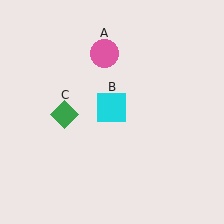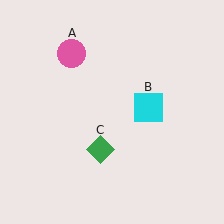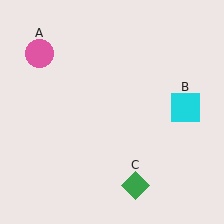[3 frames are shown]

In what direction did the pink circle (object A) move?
The pink circle (object A) moved left.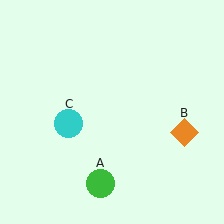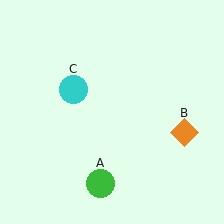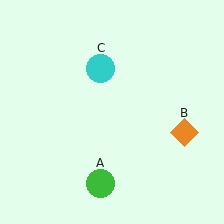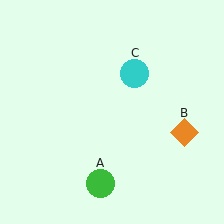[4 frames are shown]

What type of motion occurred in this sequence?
The cyan circle (object C) rotated clockwise around the center of the scene.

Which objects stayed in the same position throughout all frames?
Green circle (object A) and orange diamond (object B) remained stationary.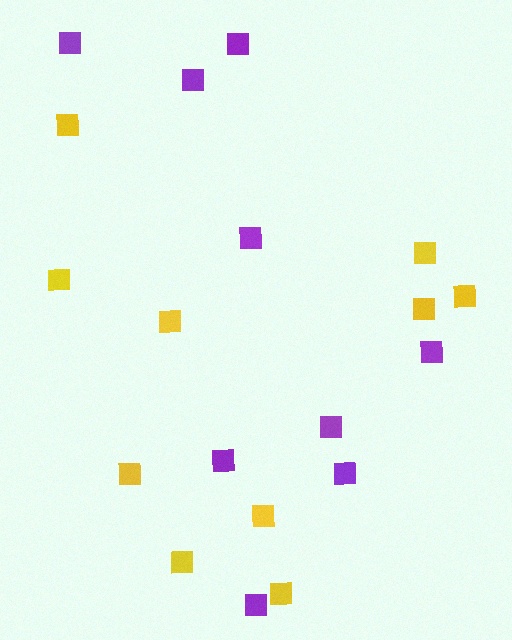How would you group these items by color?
There are 2 groups: one group of yellow squares (10) and one group of purple squares (9).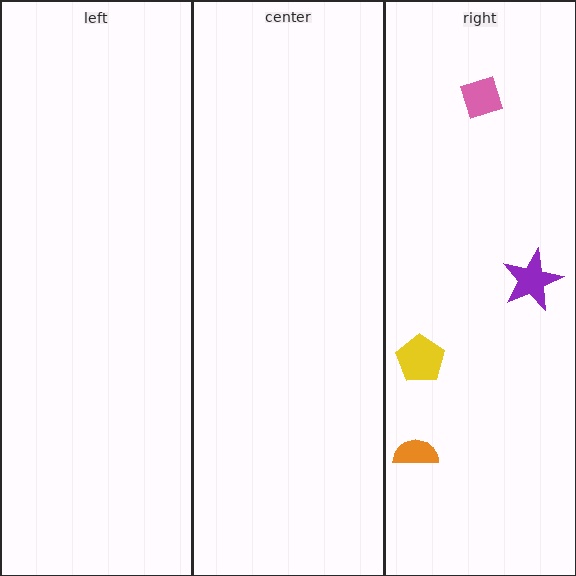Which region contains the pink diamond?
The right region.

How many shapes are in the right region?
4.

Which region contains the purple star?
The right region.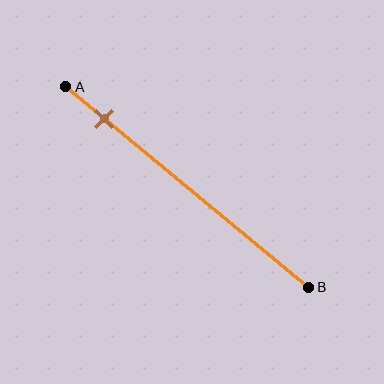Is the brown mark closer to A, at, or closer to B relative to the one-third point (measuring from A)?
The brown mark is closer to point A than the one-third point of segment AB.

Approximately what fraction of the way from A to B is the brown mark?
The brown mark is approximately 15% of the way from A to B.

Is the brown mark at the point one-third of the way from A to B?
No, the mark is at about 15% from A, not at the 33% one-third point.